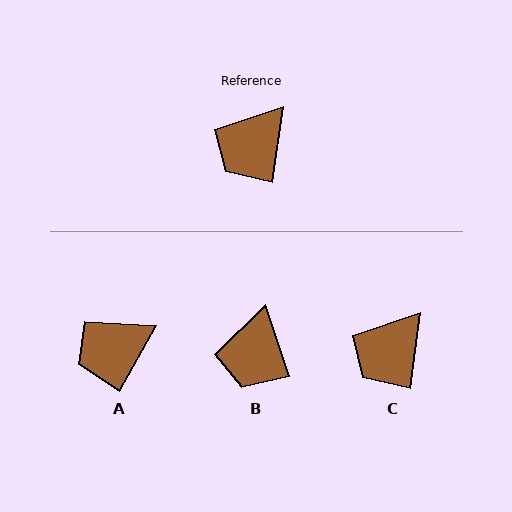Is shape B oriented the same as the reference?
No, it is off by about 26 degrees.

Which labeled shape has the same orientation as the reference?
C.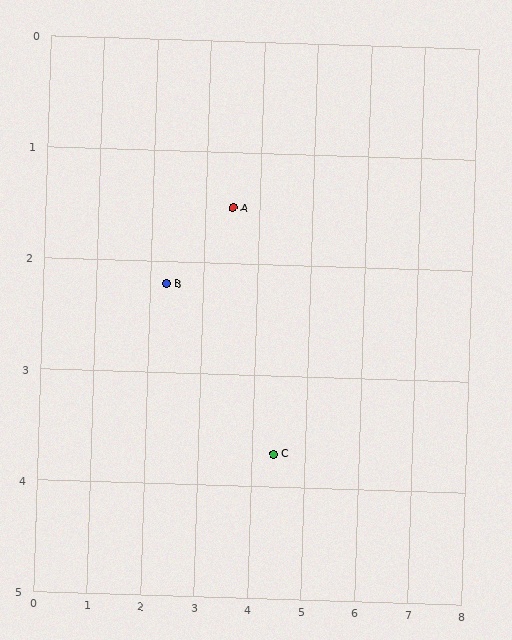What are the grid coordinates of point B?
Point B is at approximately (2.3, 2.2).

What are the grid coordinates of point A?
Point A is at approximately (3.5, 1.5).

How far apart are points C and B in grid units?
Points C and B are about 2.6 grid units apart.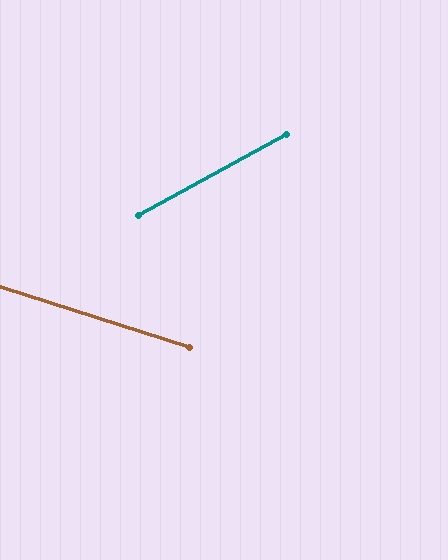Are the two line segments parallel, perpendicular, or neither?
Neither parallel nor perpendicular — they differ by about 46°.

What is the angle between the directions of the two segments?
Approximately 46 degrees.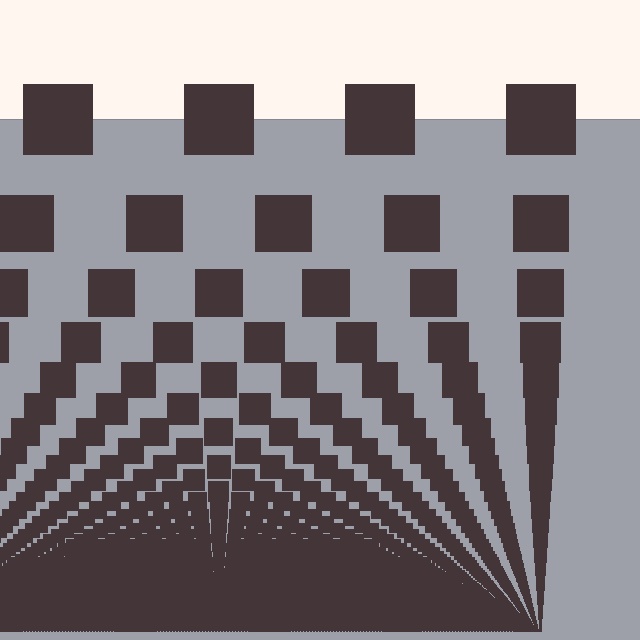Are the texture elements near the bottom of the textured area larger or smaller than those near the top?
Smaller. The gradient is inverted — elements near the bottom are smaller and denser.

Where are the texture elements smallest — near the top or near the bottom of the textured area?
Near the bottom.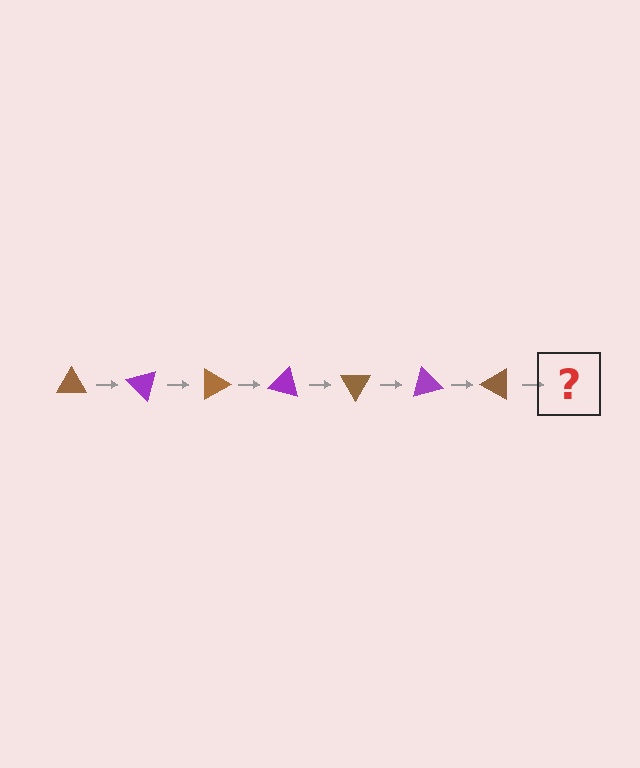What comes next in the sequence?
The next element should be a purple triangle, rotated 315 degrees from the start.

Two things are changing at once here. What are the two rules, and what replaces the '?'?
The two rules are that it rotates 45 degrees each step and the color cycles through brown and purple. The '?' should be a purple triangle, rotated 315 degrees from the start.